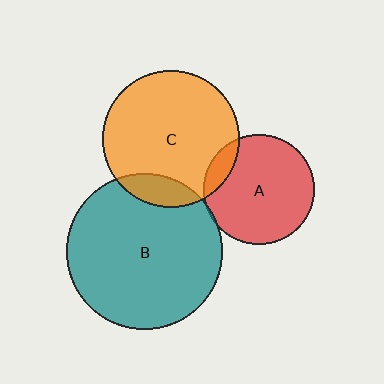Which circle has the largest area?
Circle B (teal).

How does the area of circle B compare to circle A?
Approximately 2.0 times.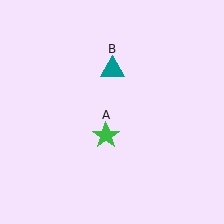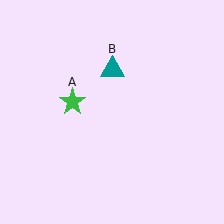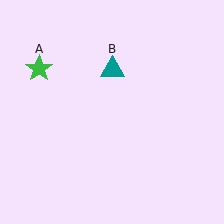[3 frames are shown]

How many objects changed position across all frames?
1 object changed position: green star (object A).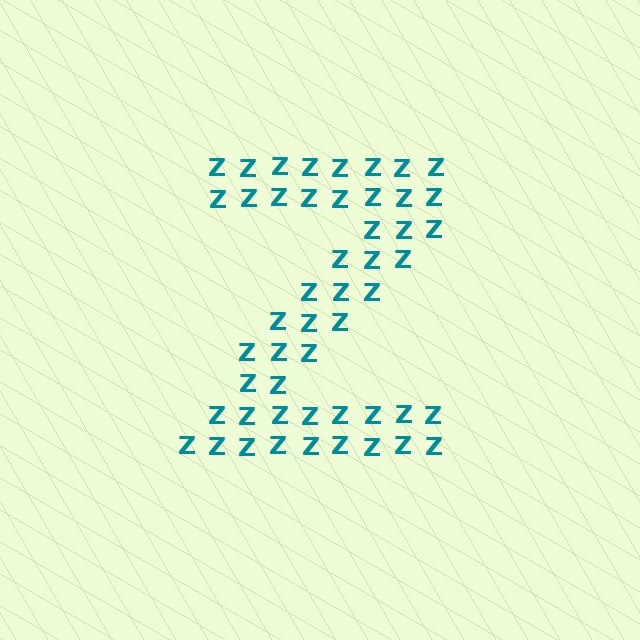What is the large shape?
The large shape is the letter Z.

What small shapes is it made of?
It is made of small letter Z's.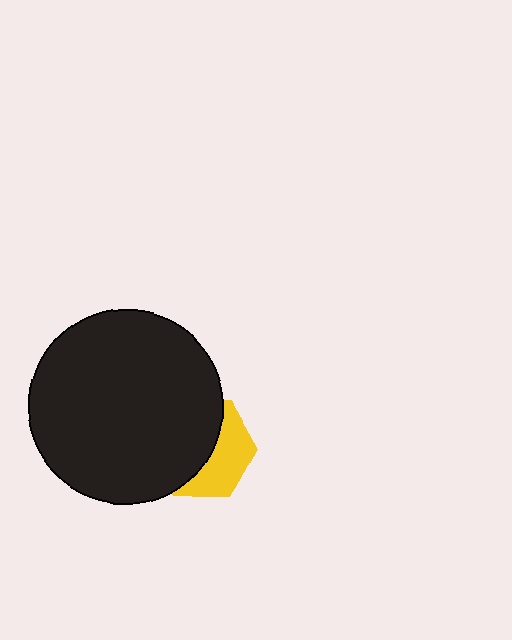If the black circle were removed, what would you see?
You would see the complete yellow hexagon.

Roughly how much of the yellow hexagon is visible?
A small part of it is visible (roughly 42%).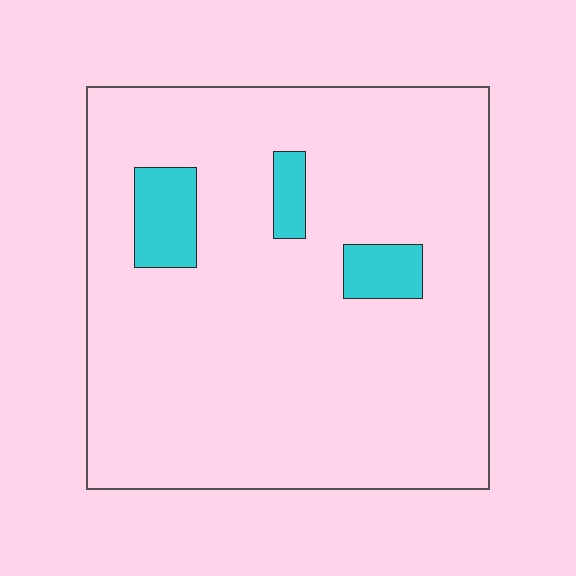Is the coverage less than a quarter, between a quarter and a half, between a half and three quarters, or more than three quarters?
Less than a quarter.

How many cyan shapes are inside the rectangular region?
3.